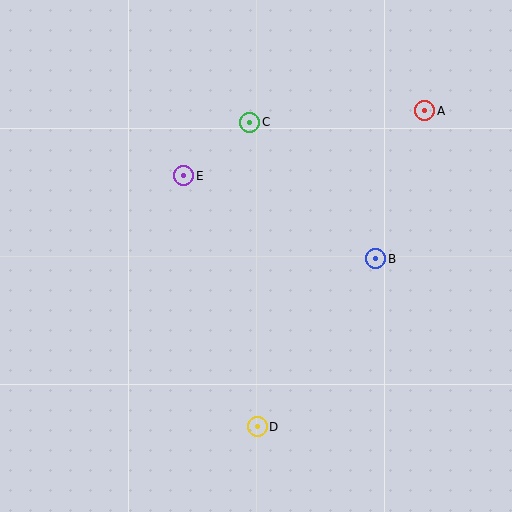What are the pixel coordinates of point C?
Point C is at (250, 122).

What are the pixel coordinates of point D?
Point D is at (257, 427).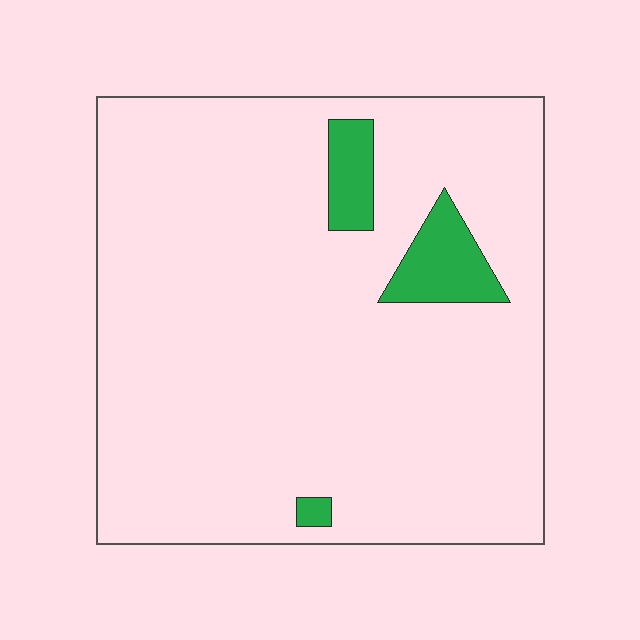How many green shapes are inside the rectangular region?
3.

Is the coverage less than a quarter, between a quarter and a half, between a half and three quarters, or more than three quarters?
Less than a quarter.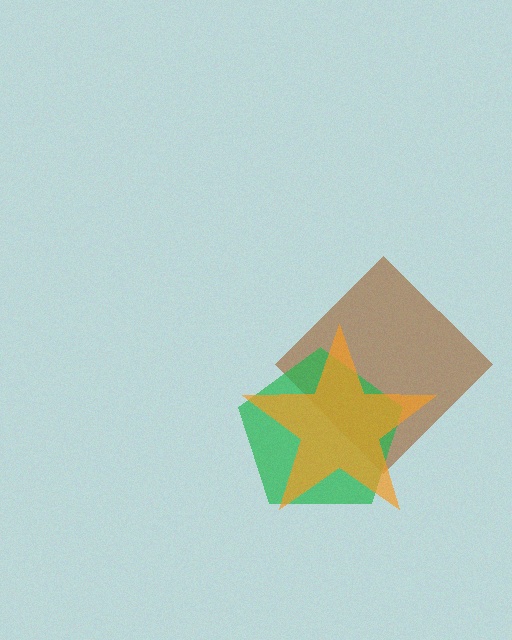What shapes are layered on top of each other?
The layered shapes are: a brown diamond, a green pentagon, an orange star.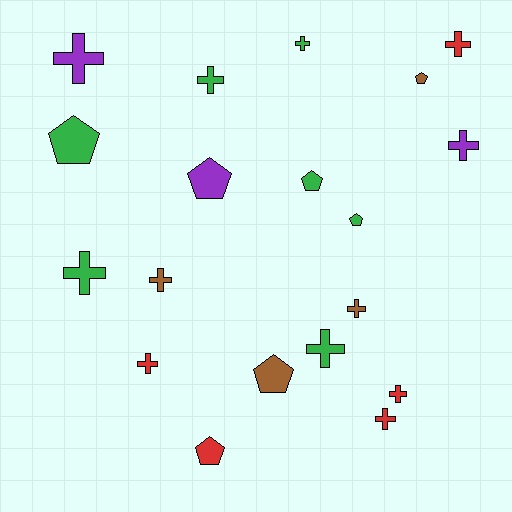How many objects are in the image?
There are 19 objects.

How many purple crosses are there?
There are 2 purple crosses.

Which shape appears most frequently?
Cross, with 12 objects.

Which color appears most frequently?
Green, with 7 objects.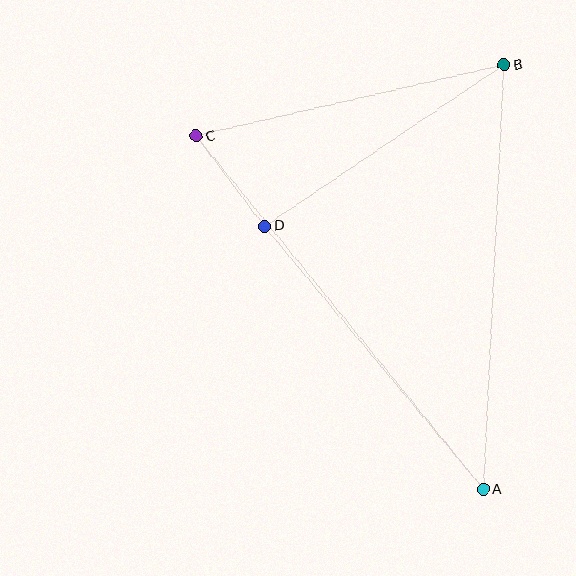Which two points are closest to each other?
Points C and D are closest to each other.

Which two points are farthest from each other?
Points A and C are farthest from each other.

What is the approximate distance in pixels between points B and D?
The distance between B and D is approximately 289 pixels.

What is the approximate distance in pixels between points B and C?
The distance between B and C is approximately 316 pixels.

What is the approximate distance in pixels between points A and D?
The distance between A and D is approximately 342 pixels.